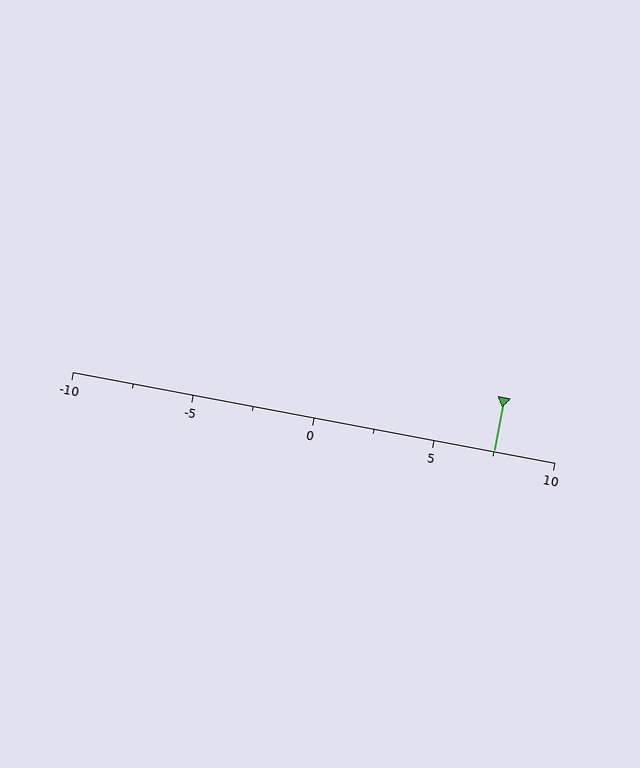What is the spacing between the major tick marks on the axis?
The major ticks are spaced 5 apart.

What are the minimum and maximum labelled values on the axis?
The axis runs from -10 to 10.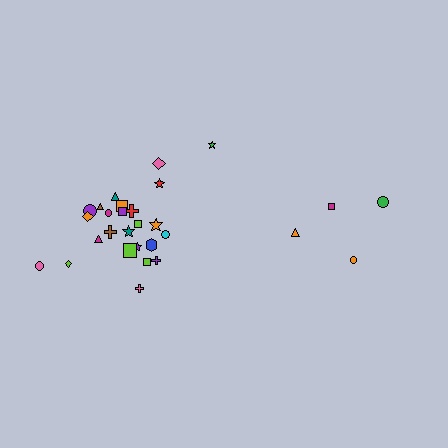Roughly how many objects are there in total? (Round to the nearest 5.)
Roughly 30 objects in total.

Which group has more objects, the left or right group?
The left group.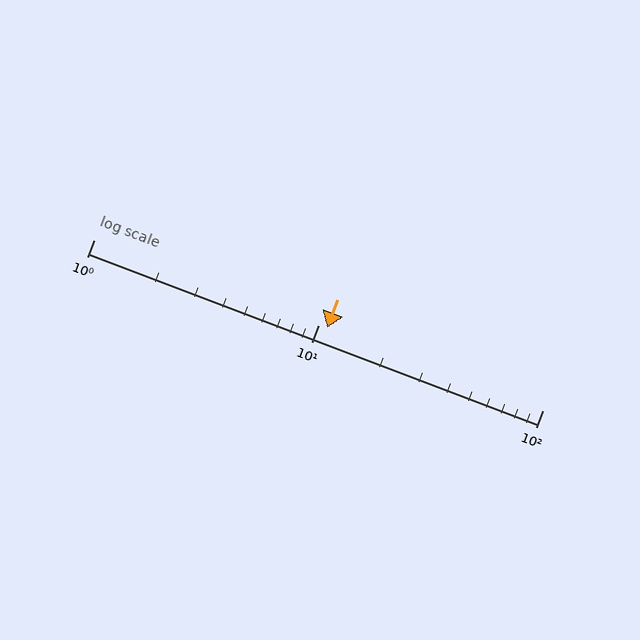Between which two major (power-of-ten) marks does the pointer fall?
The pointer is between 10 and 100.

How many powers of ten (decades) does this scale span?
The scale spans 2 decades, from 1 to 100.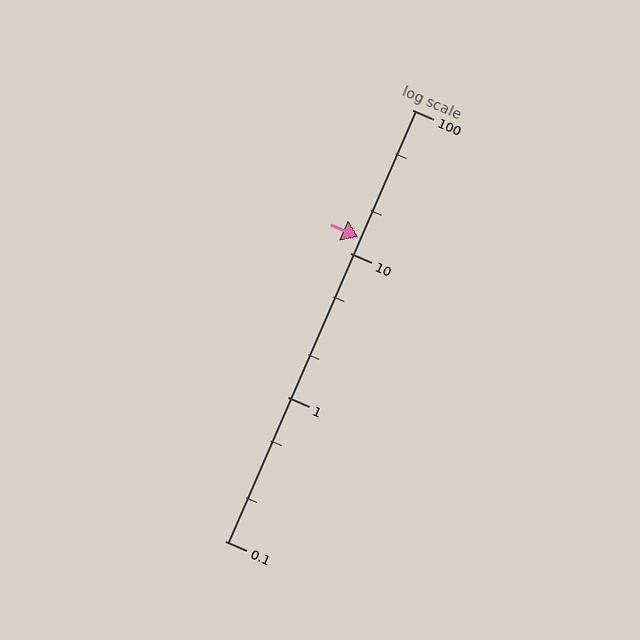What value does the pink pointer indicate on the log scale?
The pointer indicates approximately 13.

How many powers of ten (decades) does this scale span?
The scale spans 3 decades, from 0.1 to 100.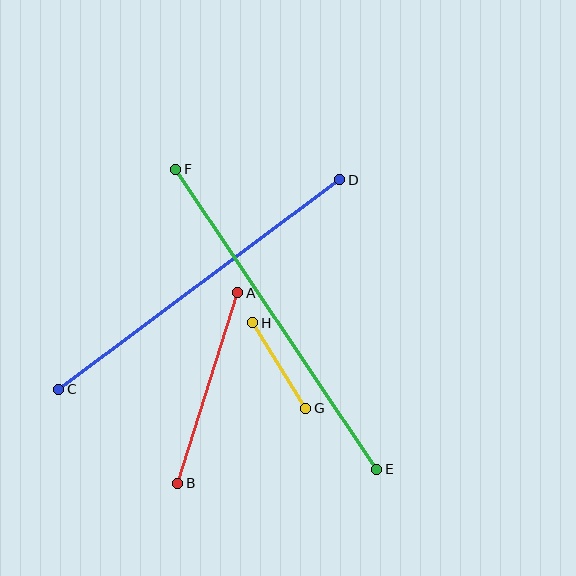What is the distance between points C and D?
The distance is approximately 351 pixels.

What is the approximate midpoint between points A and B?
The midpoint is at approximately (208, 388) pixels.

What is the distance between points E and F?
The distance is approximately 361 pixels.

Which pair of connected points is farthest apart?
Points E and F are farthest apart.